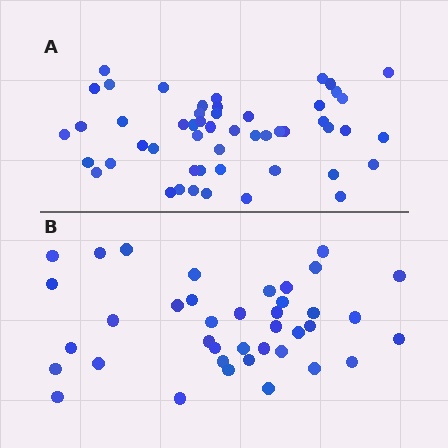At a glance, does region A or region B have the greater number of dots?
Region A (the top region) has more dots.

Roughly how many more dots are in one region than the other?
Region A has roughly 12 or so more dots than region B.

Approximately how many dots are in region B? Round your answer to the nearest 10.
About 40 dots. (The exact count is 39, which rounds to 40.)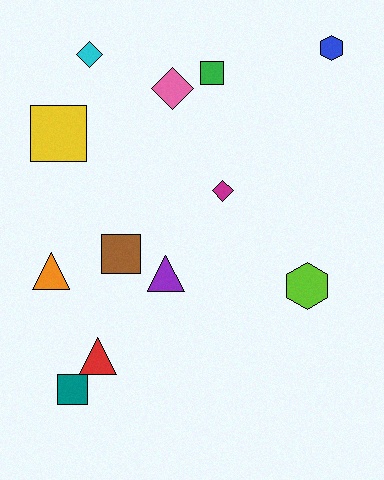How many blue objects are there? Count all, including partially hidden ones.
There is 1 blue object.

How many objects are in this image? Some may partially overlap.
There are 12 objects.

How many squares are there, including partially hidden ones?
There are 4 squares.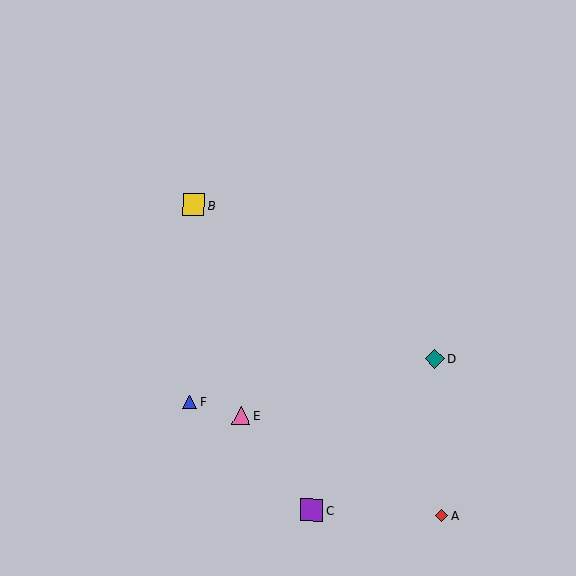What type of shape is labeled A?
Shape A is a red diamond.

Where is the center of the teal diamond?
The center of the teal diamond is at (434, 358).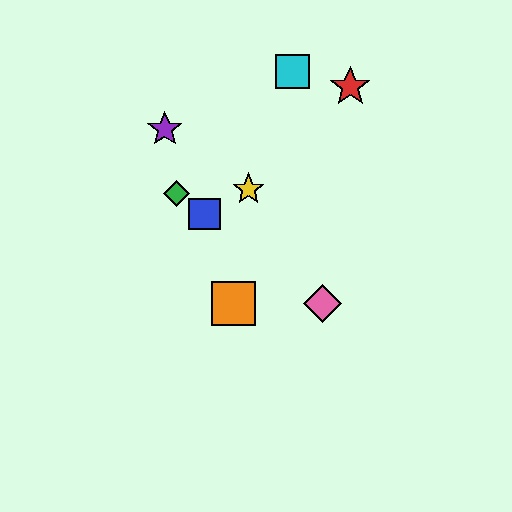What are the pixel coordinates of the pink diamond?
The pink diamond is at (322, 303).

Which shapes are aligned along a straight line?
The blue square, the green diamond, the pink diamond are aligned along a straight line.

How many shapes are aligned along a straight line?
3 shapes (the blue square, the green diamond, the pink diamond) are aligned along a straight line.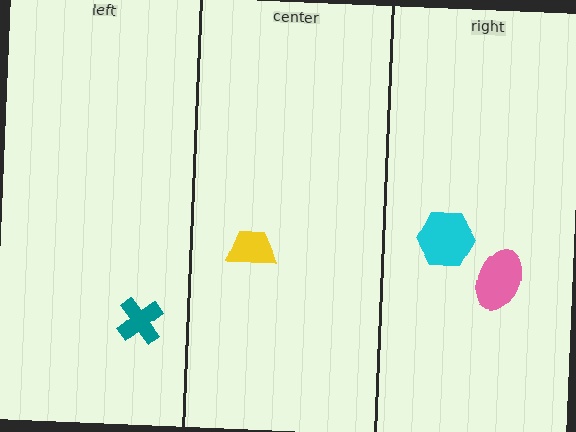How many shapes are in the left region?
1.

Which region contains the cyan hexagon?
The right region.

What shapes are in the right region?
The pink ellipse, the cyan hexagon.